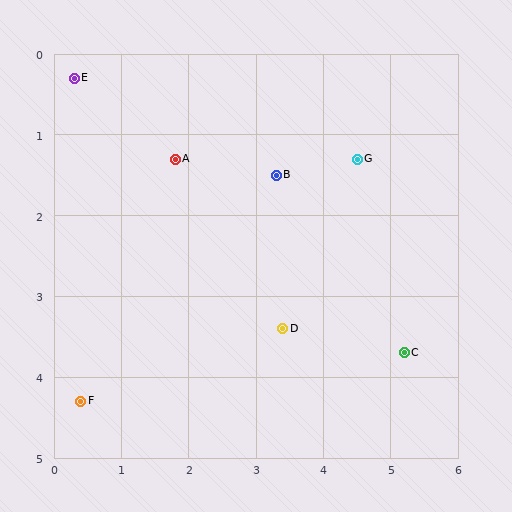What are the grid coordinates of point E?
Point E is at approximately (0.3, 0.3).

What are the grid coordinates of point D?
Point D is at approximately (3.4, 3.4).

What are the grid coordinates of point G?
Point G is at approximately (4.5, 1.3).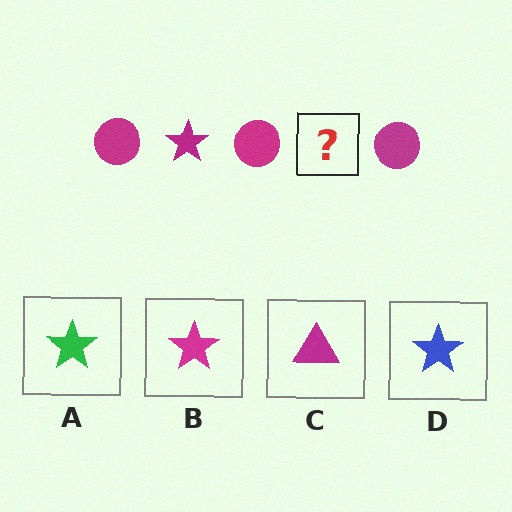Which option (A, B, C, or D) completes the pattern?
B.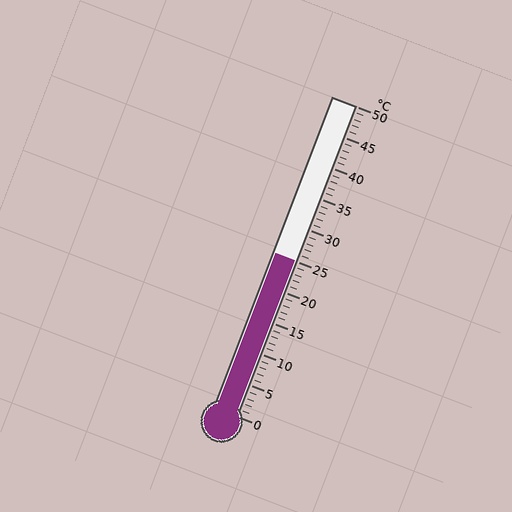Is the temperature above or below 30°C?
The temperature is below 30°C.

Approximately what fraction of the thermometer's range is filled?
The thermometer is filled to approximately 50% of its range.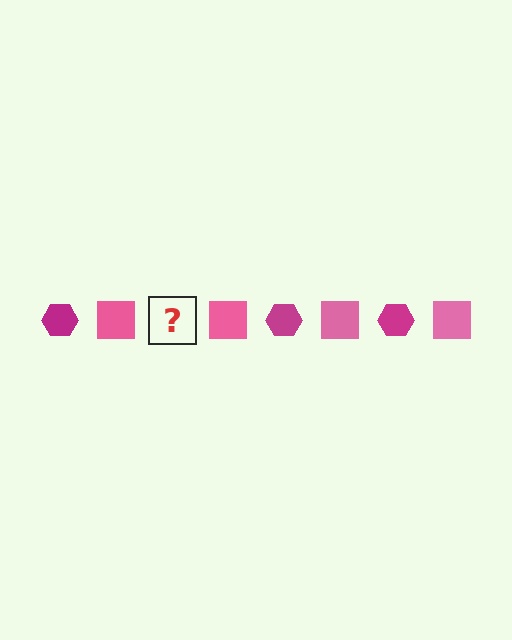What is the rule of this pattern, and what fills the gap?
The rule is that the pattern alternates between magenta hexagon and pink square. The gap should be filled with a magenta hexagon.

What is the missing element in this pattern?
The missing element is a magenta hexagon.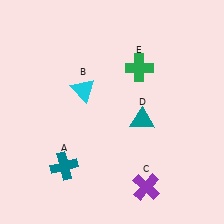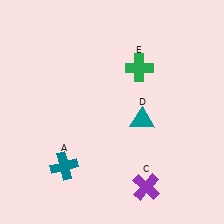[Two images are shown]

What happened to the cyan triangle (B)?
The cyan triangle (B) was removed in Image 2. It was in the top-left area of Image 1.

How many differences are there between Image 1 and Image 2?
There is 1 difference between the two images.